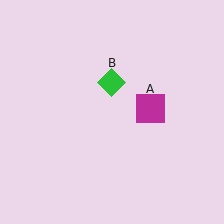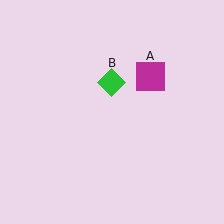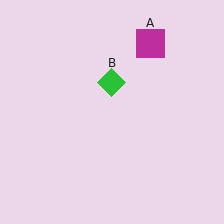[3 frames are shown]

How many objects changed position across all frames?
1 object changed position: magenta square (object A).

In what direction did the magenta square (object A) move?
The magenta square (object A) moved up.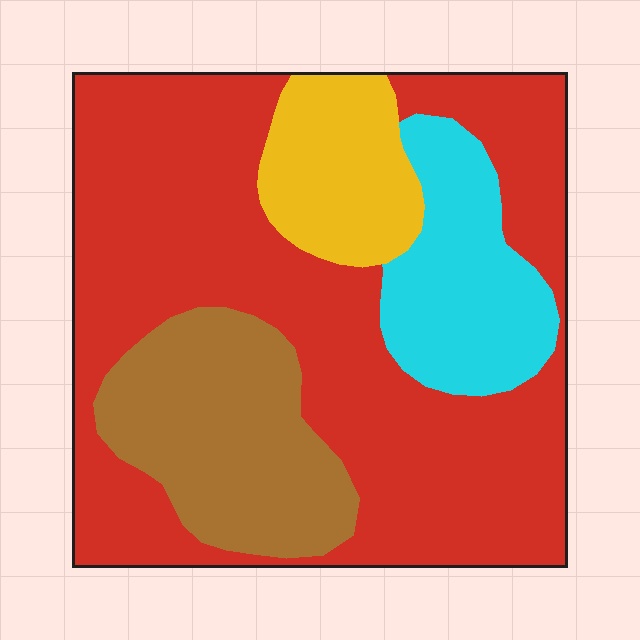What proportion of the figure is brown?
Brown covers about 20% of the figure.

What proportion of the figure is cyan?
Cyan takes up about one eighth (1/8) of the figure.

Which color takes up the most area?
Red, at roughly 60%.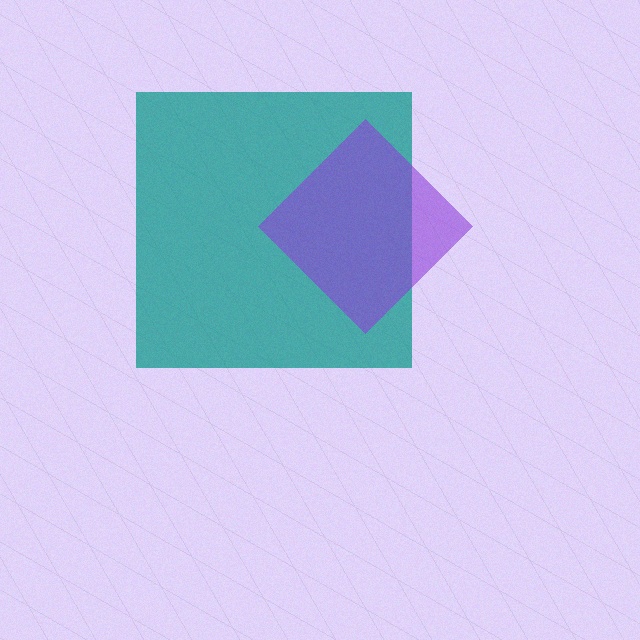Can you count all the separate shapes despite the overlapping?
Yes, there are 2 separate shapes.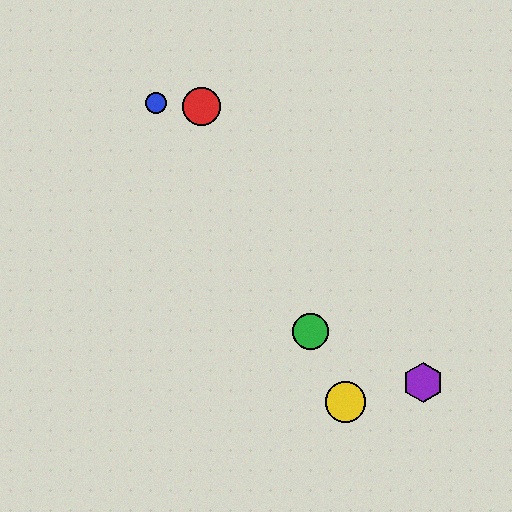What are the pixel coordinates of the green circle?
The green circle is at (311, 331).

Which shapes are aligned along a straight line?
The red circle, the green circle, the yellow circle are aligned along a straight line.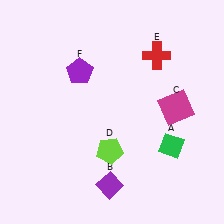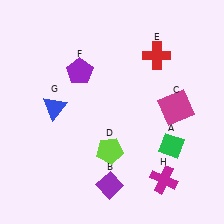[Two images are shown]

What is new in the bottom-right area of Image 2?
A magenta cross (H) was added in the bottom-right area of Image 2.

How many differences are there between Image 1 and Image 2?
There are 2 differences between the two images.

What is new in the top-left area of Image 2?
A blue triangle (G) was added in the top-left area of Image 2.